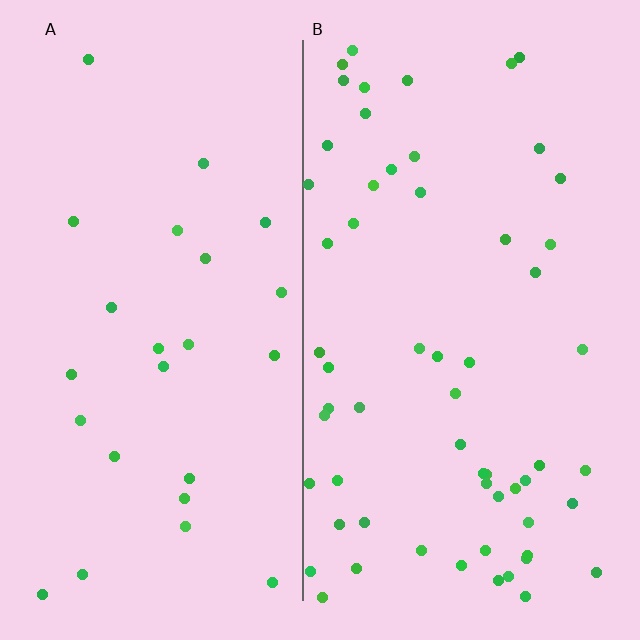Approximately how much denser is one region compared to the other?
Approximately 2.4× — region B over region A.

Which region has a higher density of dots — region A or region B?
B (the right).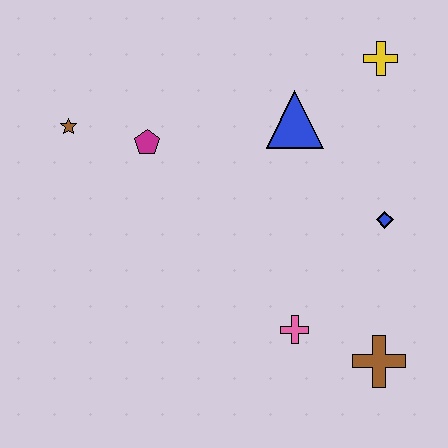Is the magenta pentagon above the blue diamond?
Yes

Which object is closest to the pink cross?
The brown cross is closest to the pink cross.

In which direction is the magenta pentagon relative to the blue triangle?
The magenta pentagon is to the left of the blue triangle.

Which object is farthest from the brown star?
The brown cross is farthest from the brown star.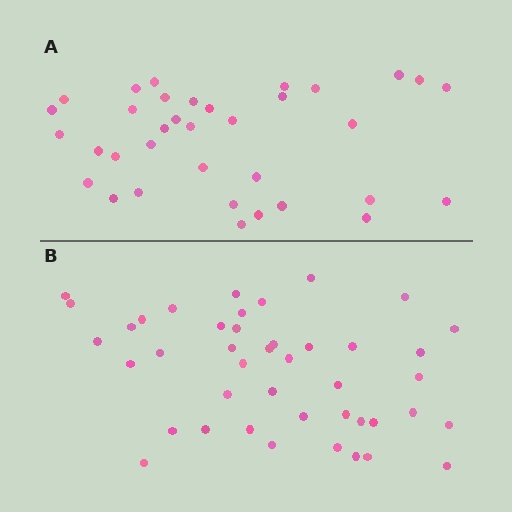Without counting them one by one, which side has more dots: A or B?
Region B (the bottom region) has more dots.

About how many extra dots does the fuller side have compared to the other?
Region B has roughly 8 or so more dots than region A.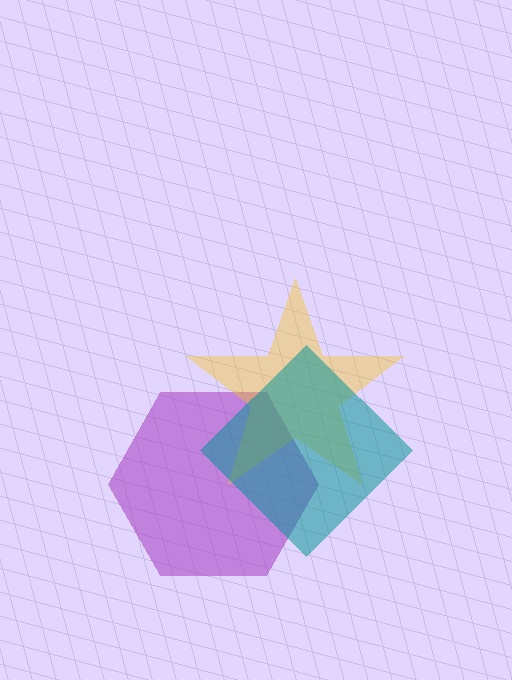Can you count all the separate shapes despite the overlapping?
Yes, there are 3 separate shapes.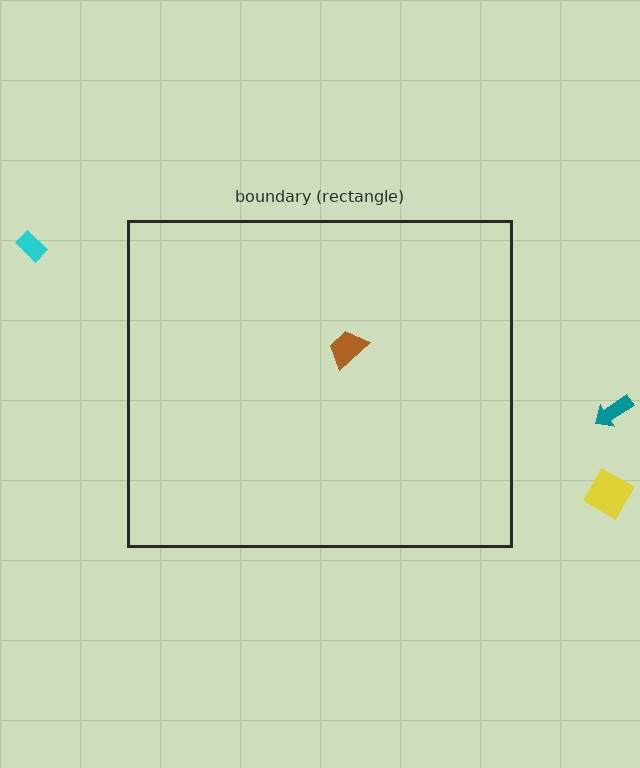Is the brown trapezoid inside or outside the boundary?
Inside.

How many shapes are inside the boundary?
1 inside, 3 outside.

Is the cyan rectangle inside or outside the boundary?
Outside.